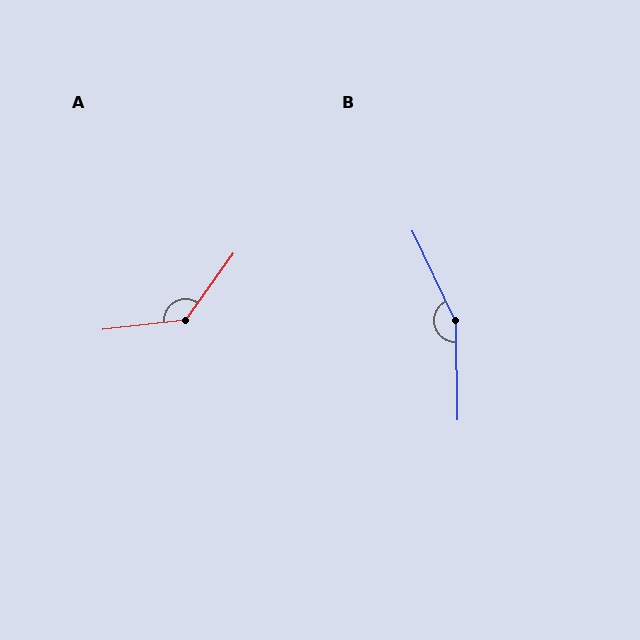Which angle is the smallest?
A, at approximately 132 degrees.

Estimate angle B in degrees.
Approximately 156 degrees.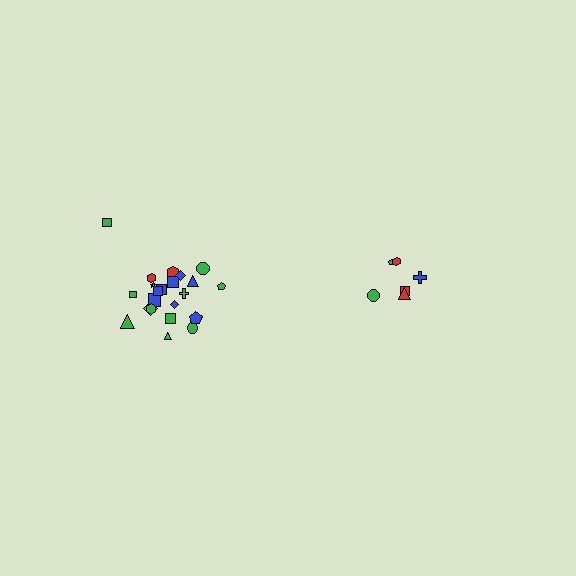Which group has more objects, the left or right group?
The left group.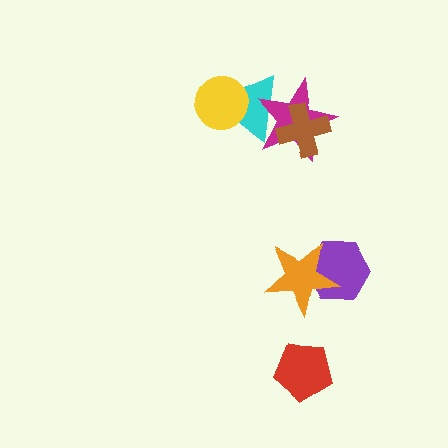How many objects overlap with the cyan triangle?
3 objects overlap with the cyan triangle.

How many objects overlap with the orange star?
1 object overlaps with the orange star.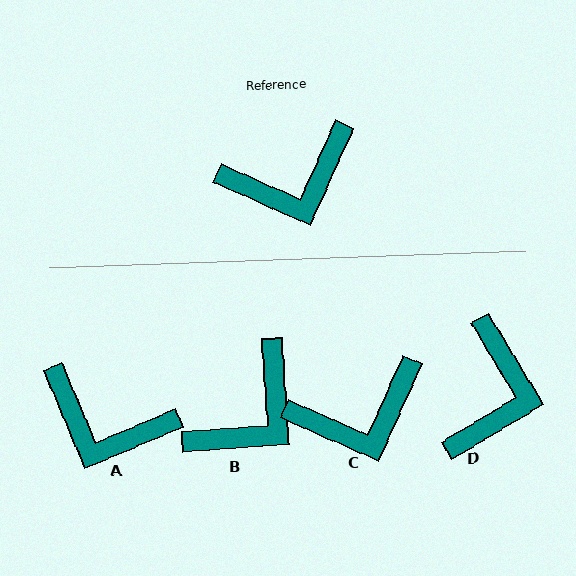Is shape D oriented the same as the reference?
No, it is off by about 55 degrees.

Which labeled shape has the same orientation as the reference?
C.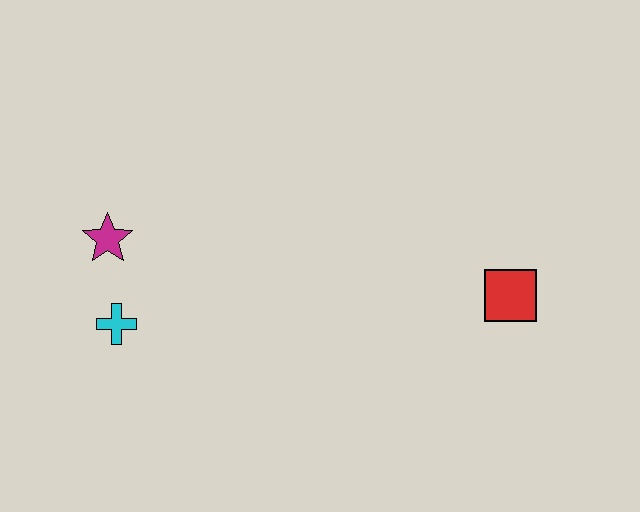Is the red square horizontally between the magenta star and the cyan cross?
No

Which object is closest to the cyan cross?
The magenta star is closest to the cyan cross.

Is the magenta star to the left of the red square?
Yes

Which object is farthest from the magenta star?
The red square is farthest from the magenta star.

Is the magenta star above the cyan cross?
Yes